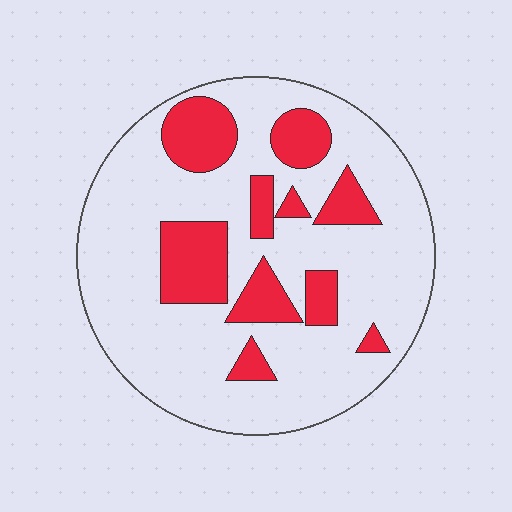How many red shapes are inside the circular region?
10.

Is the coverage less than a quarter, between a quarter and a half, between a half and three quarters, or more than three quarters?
Less than a quarter.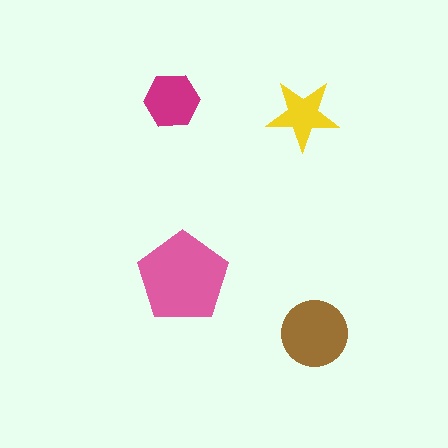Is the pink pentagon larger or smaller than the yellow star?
Larger.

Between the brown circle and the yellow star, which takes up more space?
The brown circle.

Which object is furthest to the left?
The magenta hexagon is leftmost.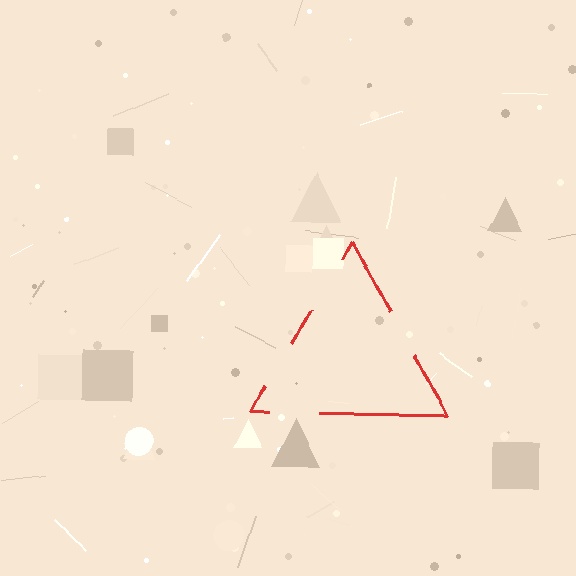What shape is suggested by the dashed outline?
The dashed outline suggests a triangle.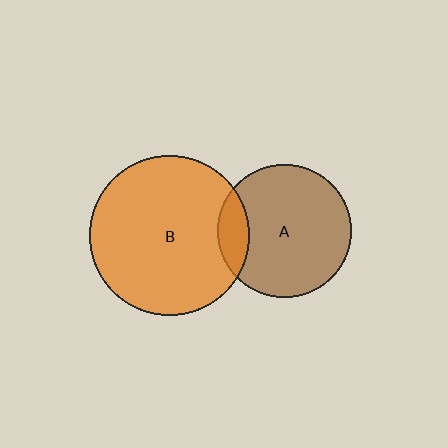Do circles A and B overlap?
Yes.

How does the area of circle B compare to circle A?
Approximately 1.4 times.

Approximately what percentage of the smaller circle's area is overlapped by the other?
Approximately 15%.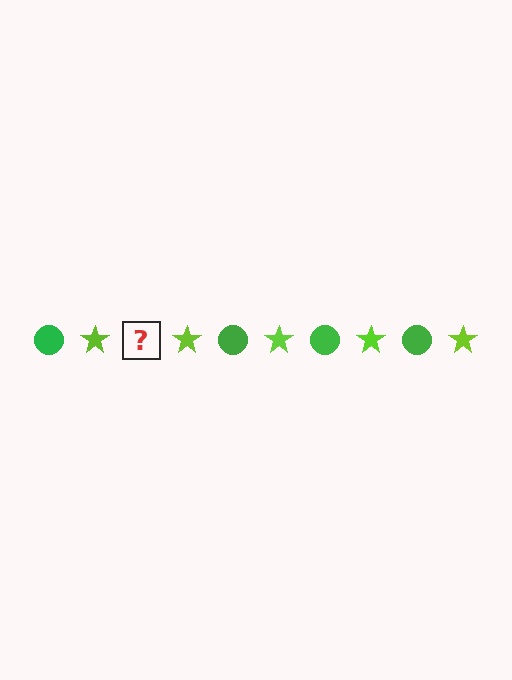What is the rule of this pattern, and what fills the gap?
The rule is that the pattern alternates between green circle and lime star. The gap should be filled with a green circle.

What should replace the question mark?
The question mark should be replaced with a green circle.